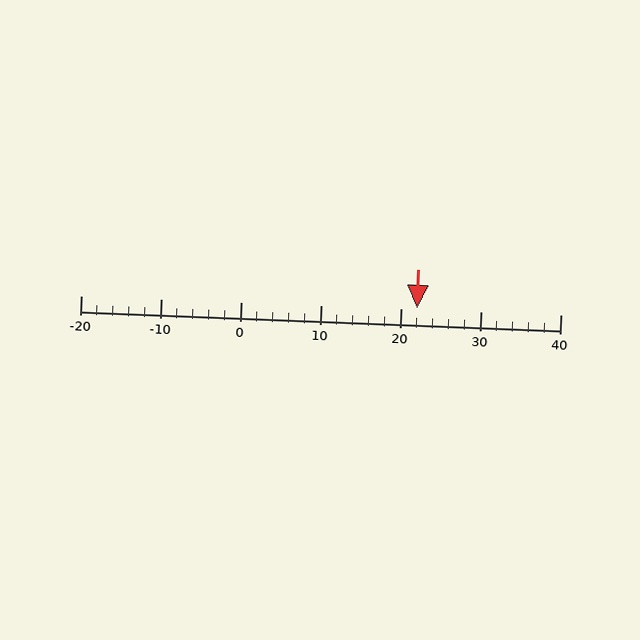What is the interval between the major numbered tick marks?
The major tick marks are spaced 10 units apart.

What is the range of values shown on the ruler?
The ruler shows values from -20 to 40.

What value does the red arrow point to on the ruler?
The red arrow points to approximately 22.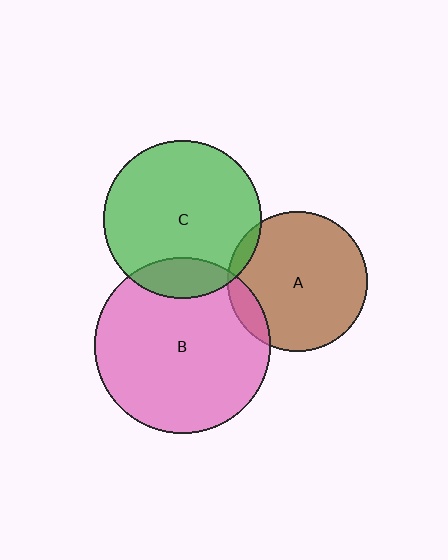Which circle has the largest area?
Circle B (pink).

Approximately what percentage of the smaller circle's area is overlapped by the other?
Approximately 10%.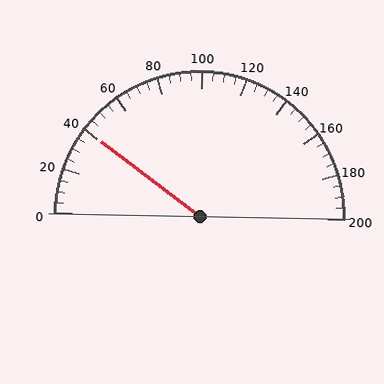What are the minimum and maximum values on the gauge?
The gauge ranges from 0 to 200.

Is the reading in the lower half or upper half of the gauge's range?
The reading is in the lower half of the range (0 to 200).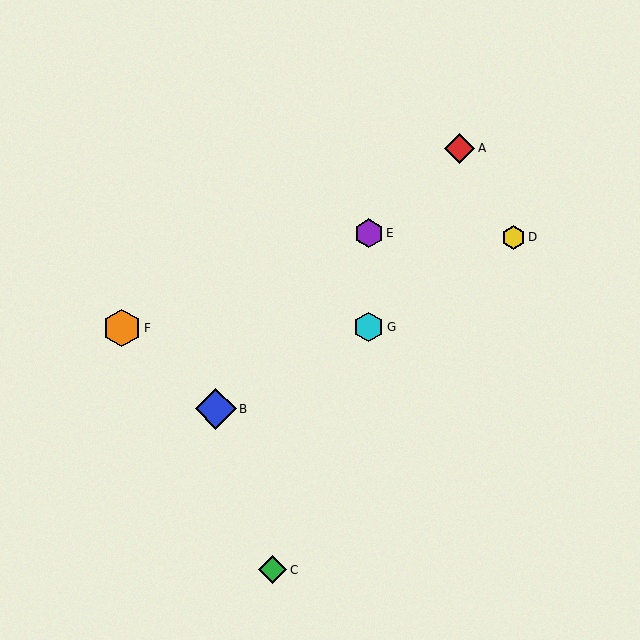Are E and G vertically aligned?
Yes, both are at x≈369.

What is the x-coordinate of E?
Object E is at x≈369.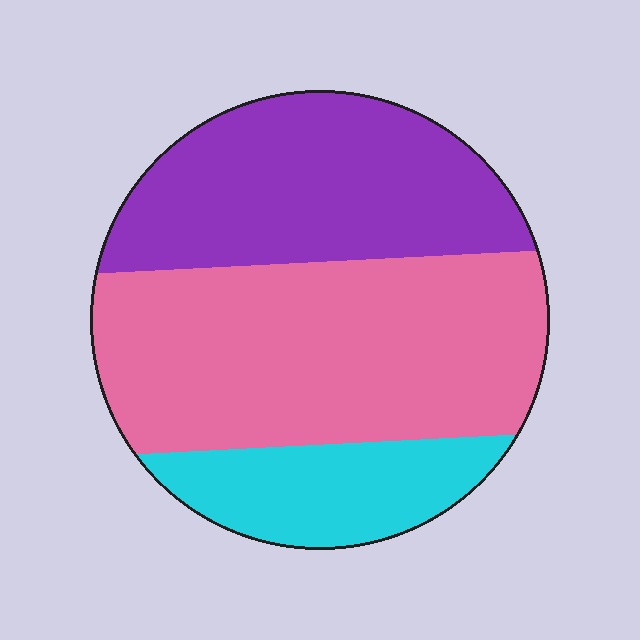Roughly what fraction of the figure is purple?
Purple covers around 35% of the figure.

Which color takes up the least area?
Cyan, at roughly 15%.